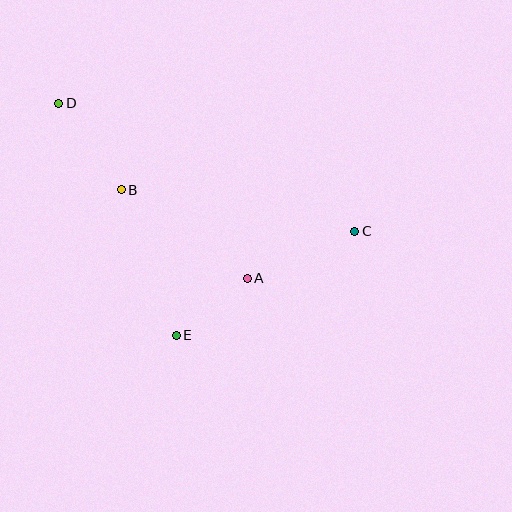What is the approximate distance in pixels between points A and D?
The distance between A and D is approximately 257 pixels.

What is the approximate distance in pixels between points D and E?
The distance between D and E is approximately 260 pixels.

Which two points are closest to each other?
Points A and E are closest to each other.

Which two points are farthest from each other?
Points C and D are farthest from each other.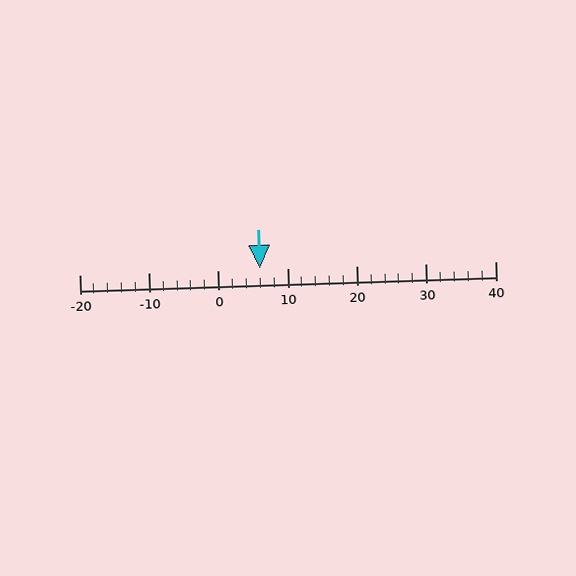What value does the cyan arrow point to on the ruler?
The cyan arrow points to approximately 6.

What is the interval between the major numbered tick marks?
The major tick marks are spaced 10 units apart.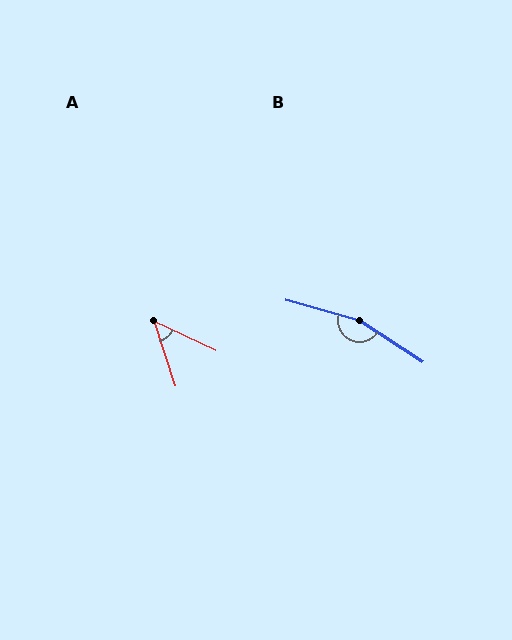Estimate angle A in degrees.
Approximately 46 degrees.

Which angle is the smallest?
A, at approximately 46 degrees.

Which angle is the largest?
B, at approximately 162 degrees.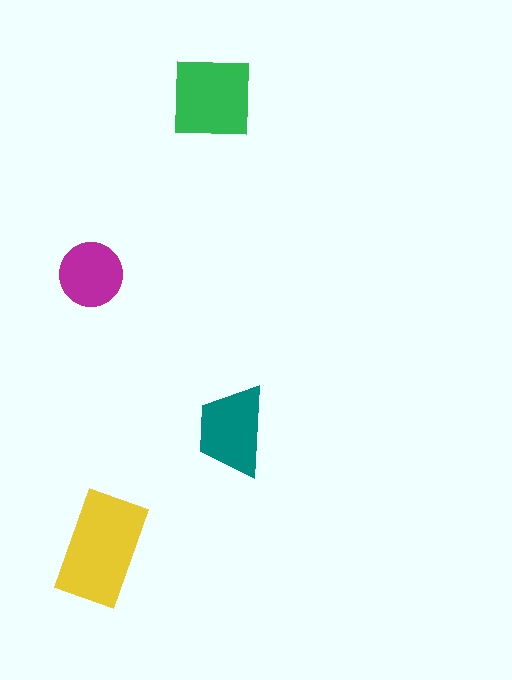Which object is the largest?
The yellow rectangle.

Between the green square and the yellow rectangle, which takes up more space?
The yellow rectangle.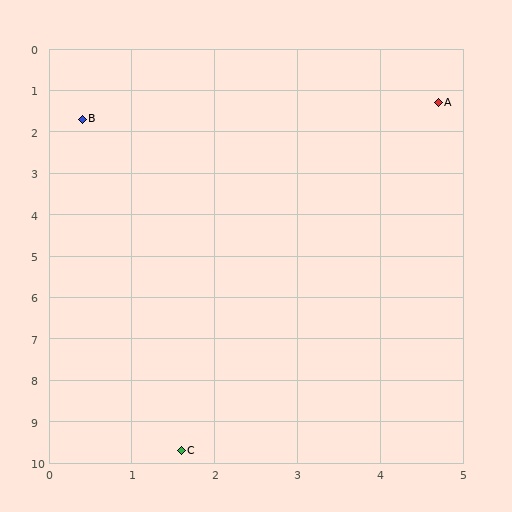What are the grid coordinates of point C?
Point C is at approximately (1.6, 9.7).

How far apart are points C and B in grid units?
Points C and B are about 8.1 grid units apart.